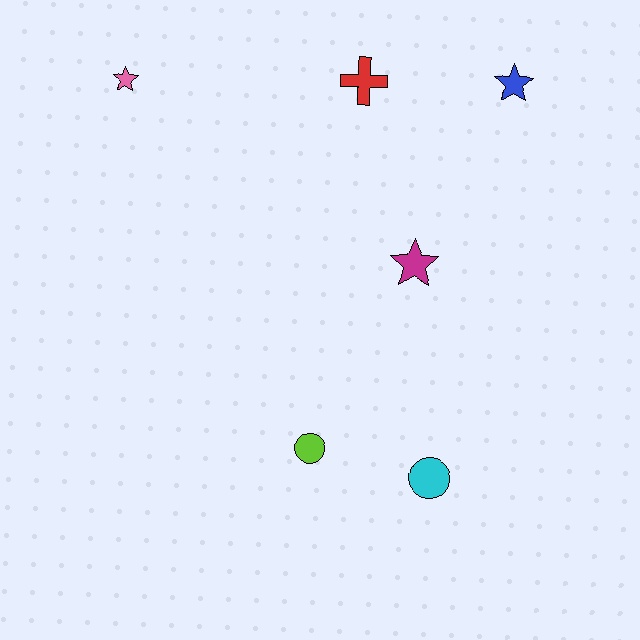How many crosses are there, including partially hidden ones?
There is 1 cross.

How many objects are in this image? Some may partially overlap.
There are 6 objects.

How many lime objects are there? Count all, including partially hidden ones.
There is 1 lime object.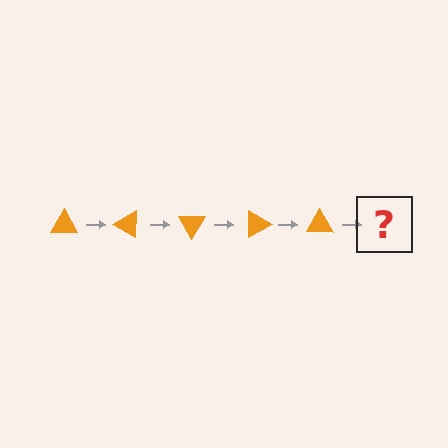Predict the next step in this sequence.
The next step is an orange triangle rotated 150 degrees.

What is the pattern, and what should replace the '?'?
The pattern is that the triangle rotates 30 degrees each step. The '?' should be an orange triangle rotated 150 degrees.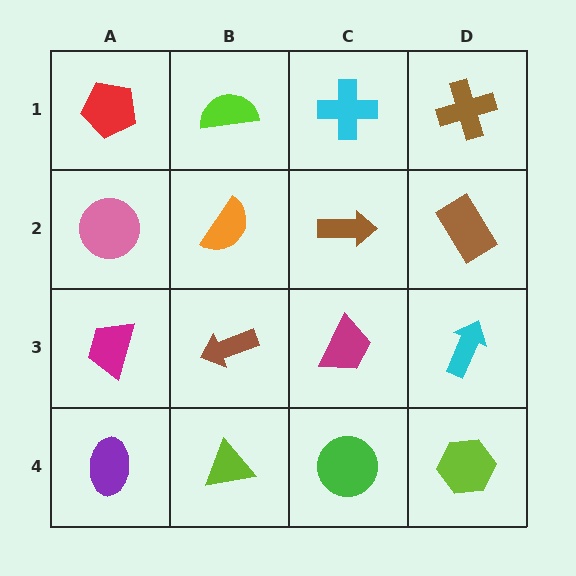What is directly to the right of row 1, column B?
A cyan cross.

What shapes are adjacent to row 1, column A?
A pink circle (row 2, column A), a lime semicircle (row 1, column B).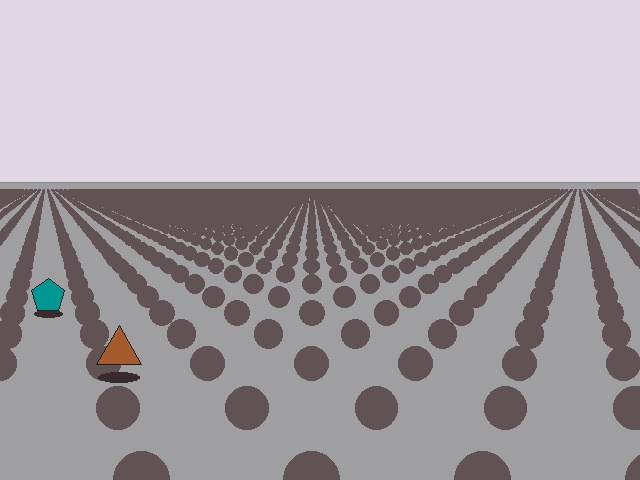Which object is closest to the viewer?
The brown triangle is closest. The texture marks near it are larger and more spread out.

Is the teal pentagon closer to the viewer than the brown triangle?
No. The brown triangle is closer — you can tell from the texture gradient: the ground texture is coarser near it.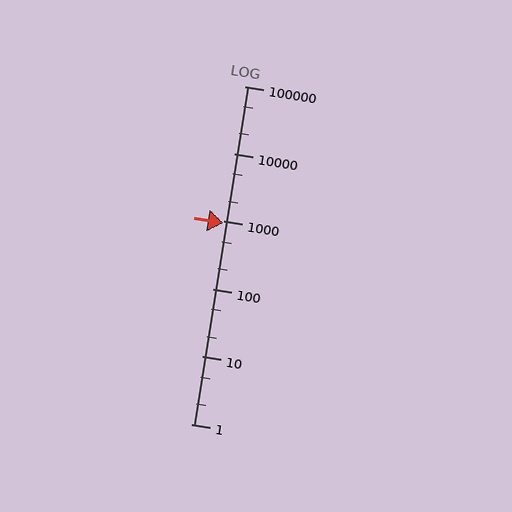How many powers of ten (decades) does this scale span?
The scale spans 5 decades, from 1 to 100000.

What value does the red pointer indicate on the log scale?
The pointer indicates approximately 950.